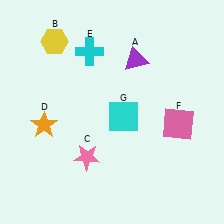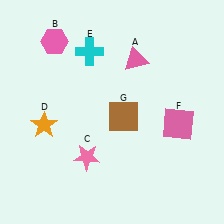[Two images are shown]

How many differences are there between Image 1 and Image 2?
There are 3 differences between the two images.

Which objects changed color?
A changed from purple to pink. B changed from yellow to pink. G changed from cyan to brown.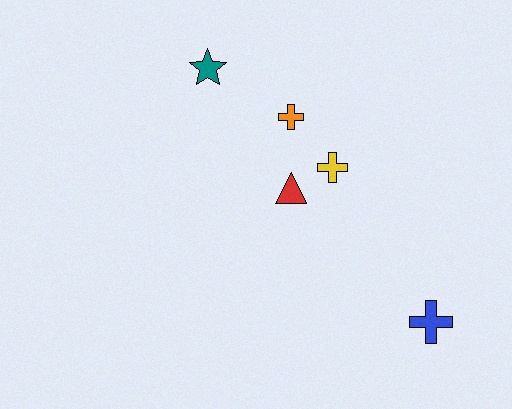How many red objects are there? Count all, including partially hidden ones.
There is 1 red object.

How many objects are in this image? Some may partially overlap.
There are 5 objects.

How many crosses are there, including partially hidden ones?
There are 3 crosses.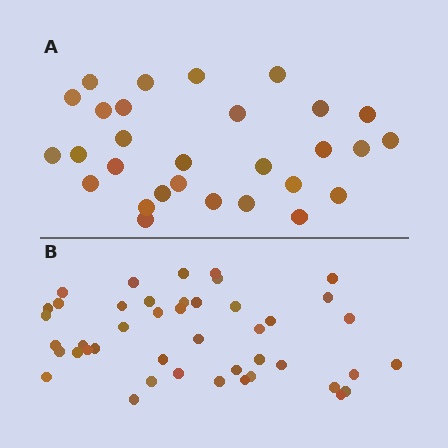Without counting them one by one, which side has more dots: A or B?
Region B (the bottom region) has more dots.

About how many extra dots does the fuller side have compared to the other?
Region B has approximately 15 more dots than region A.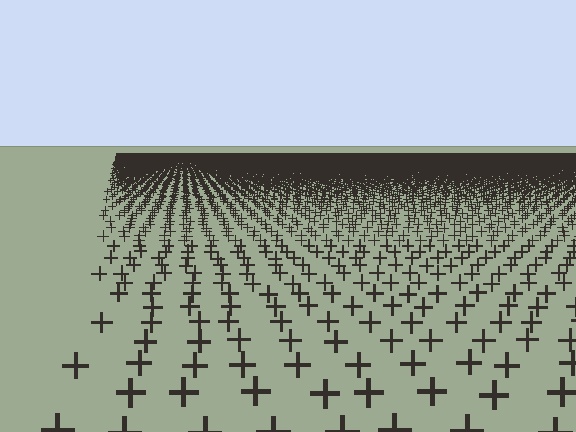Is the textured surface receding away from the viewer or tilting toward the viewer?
The surface is receding away from the viewer. Texture elements get smaller and denser toward the top.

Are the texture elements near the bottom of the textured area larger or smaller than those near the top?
Larger. Near the bottom, elements are closer to the viewer and appear at a bigger on-screen size.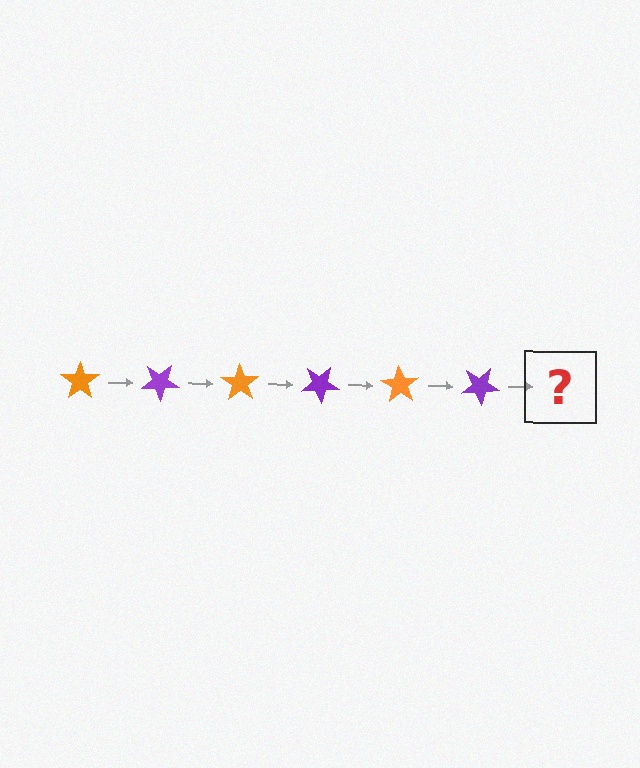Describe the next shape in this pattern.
It should be an orange star, rotated 210 degrees from the start.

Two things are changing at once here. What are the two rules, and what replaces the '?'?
The two rules are that it rotates 35 degrees each step and the color cycles through orange and purple. The '?' should be an orange star, rotated 210 degrees from the start.